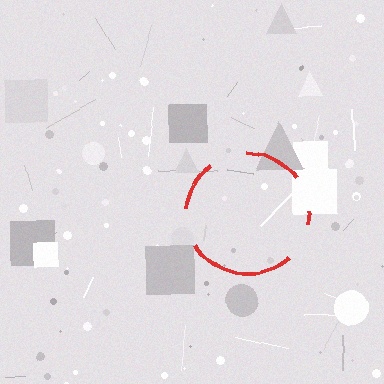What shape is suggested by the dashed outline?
The dashed outline suggests a circle.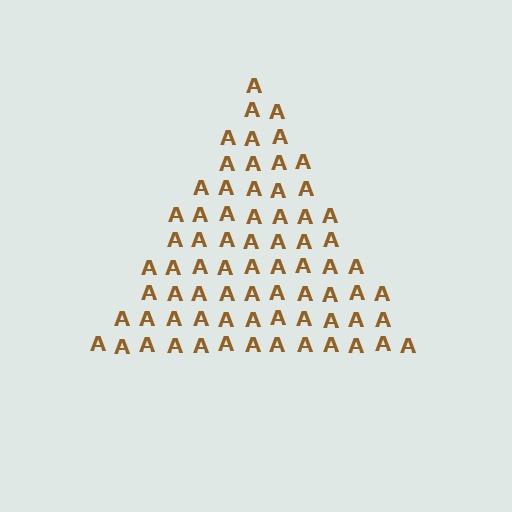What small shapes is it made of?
It is made of small letter A's.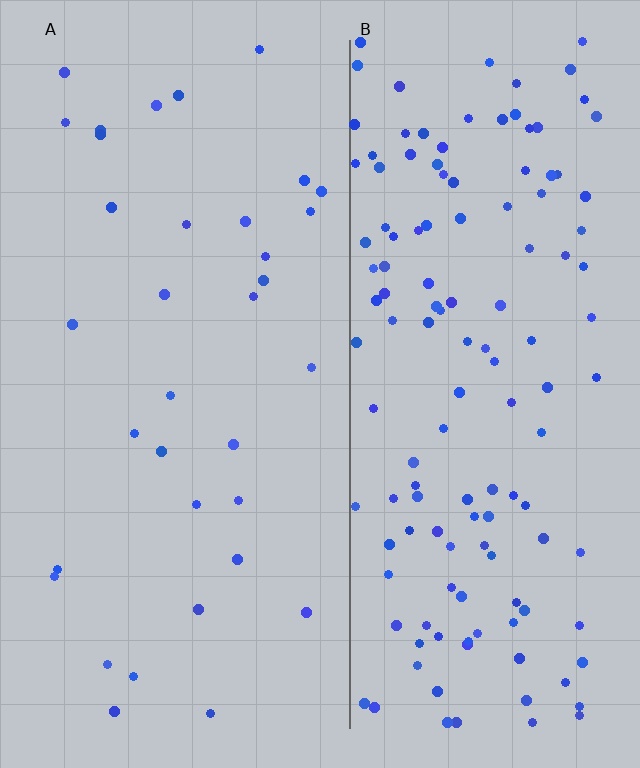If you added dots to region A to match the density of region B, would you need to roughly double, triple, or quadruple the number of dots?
Approximately quadruple.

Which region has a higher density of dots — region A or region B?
B (the right).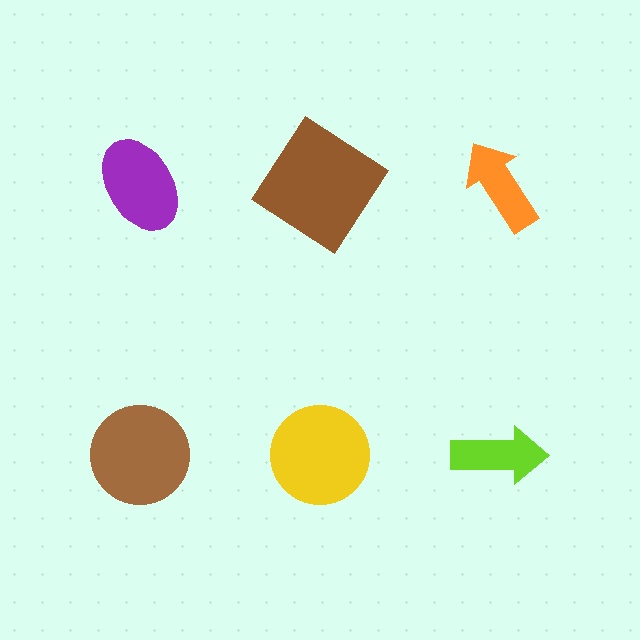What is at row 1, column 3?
An orange arrow.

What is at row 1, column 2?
A brown diamond.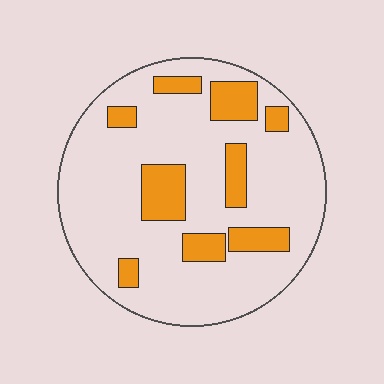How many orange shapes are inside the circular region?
9.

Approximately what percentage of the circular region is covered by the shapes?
Approximately 20%.